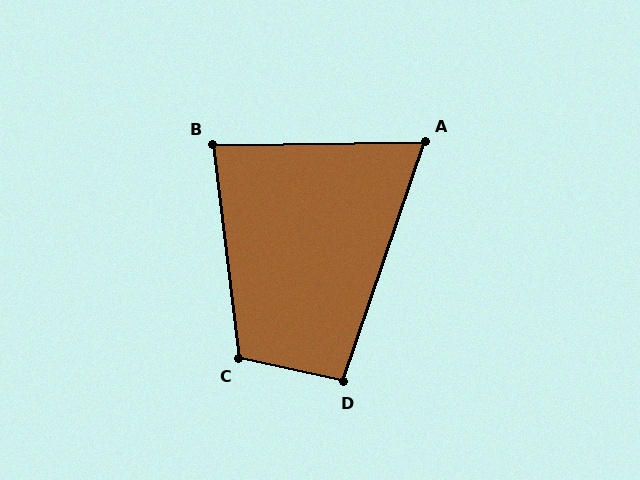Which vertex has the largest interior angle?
C, at approximately 109 degrees.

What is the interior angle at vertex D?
Approximately 96 degrees (obtuse).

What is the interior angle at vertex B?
Approximately 84 degrees (acute).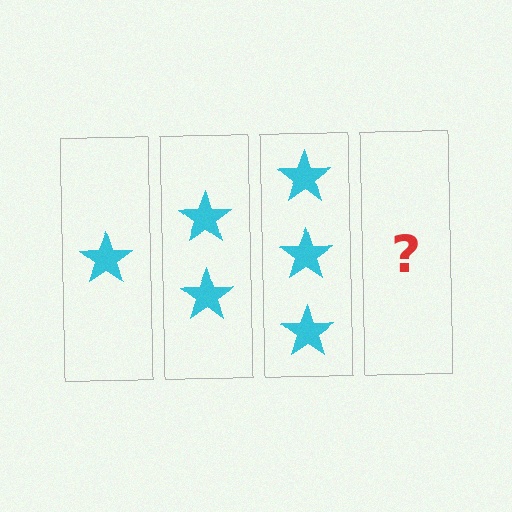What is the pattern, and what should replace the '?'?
The pattern is that each step adds one more star. The '?' should be 4 stars.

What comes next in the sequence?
The next element should be 4 stars.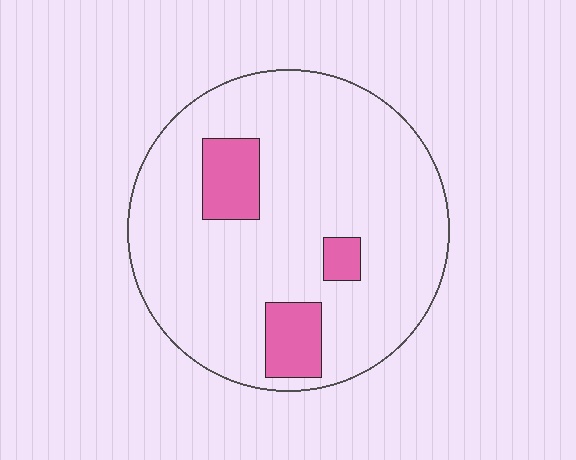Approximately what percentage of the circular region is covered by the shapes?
Approximately 15%.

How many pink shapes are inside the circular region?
3.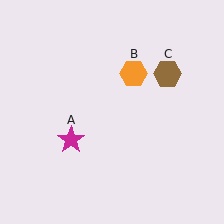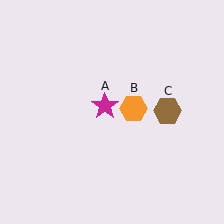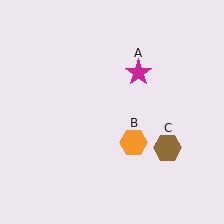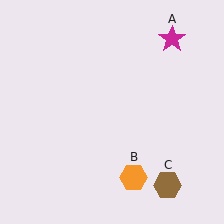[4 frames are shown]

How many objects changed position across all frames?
3 objects changed position: magenta star (object A), orange hexagon (object B), brown hexagon (object C).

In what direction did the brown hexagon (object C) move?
The brown hexagon (object C) moved down.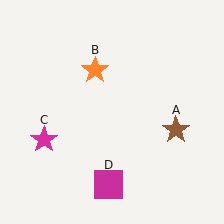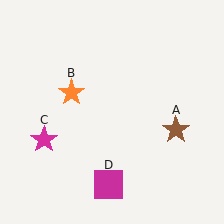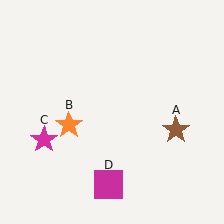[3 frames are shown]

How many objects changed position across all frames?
1 object changed position: orange star (object B).